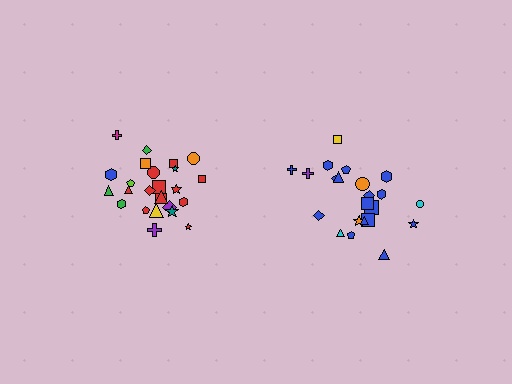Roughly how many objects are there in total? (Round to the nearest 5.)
Roughly 45 objects in total.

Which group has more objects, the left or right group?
The left group.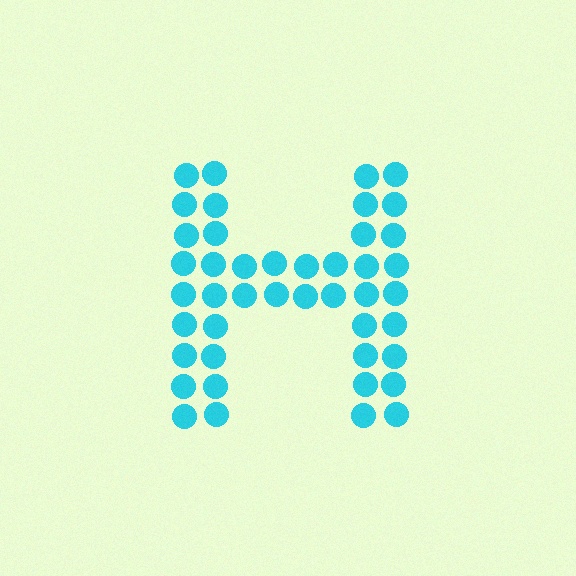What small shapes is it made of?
It is made of small circles.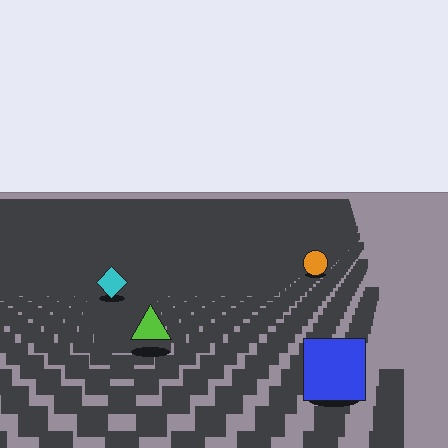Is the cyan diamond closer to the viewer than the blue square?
No. The blue square is closer — you can tell from the texture gradient: the ground texture is coarser near it.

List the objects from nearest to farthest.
From nearest to farthest: the blue square, the lime triangle, the cyan diamond, the orange circle.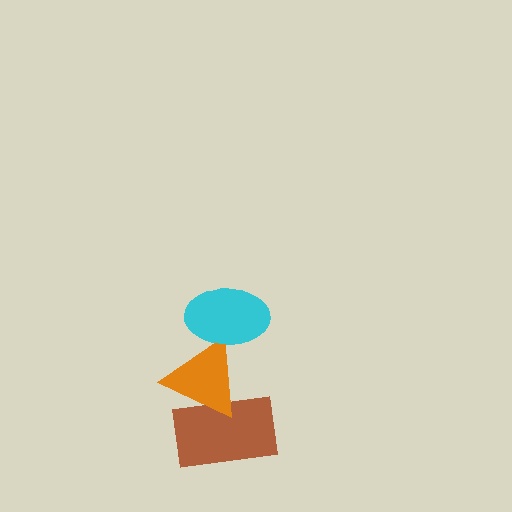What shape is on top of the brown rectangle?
The orange triangle is on top of the brown rectangle.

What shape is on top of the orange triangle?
The cyan ellipse is on top of the orange triangle.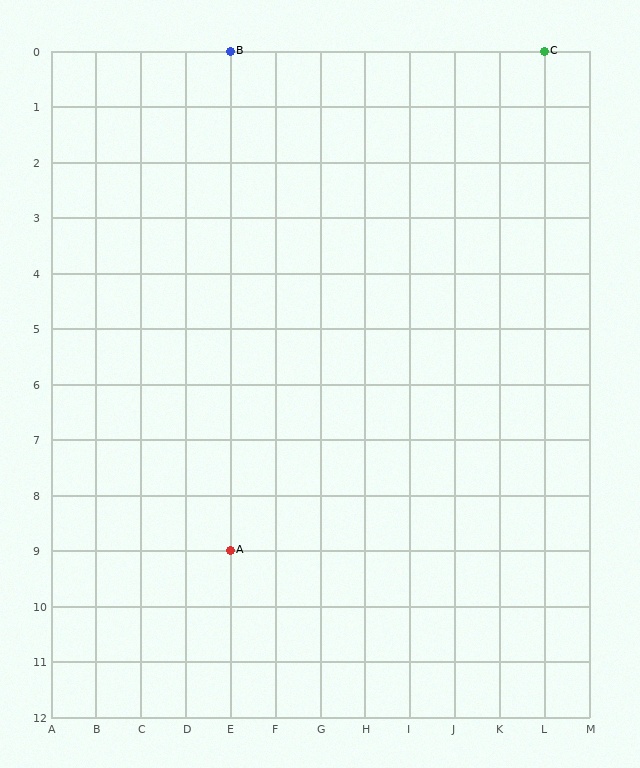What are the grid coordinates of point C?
Point C is at grid coordinates (L, 0).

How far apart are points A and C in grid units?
Points A and C are 7 columns and 9 rows apart (about 11.4 grid units diagonally).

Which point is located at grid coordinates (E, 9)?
Point A is at (E, 9).